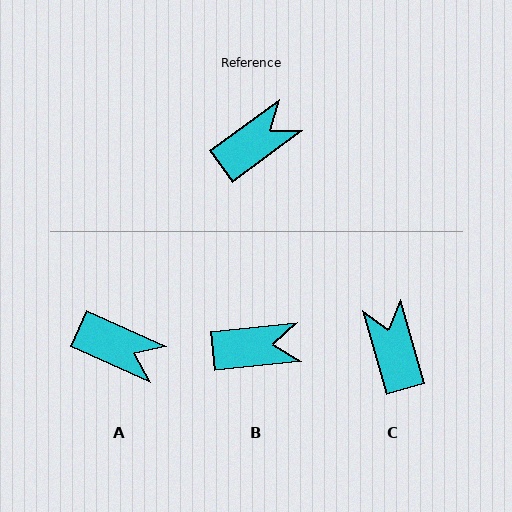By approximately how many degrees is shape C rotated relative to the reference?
Approximately 70 degrees counter-clockwise.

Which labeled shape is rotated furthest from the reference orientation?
C, about 70 degrees away.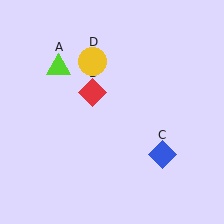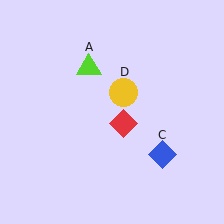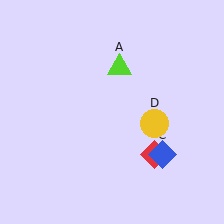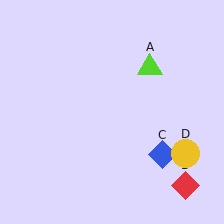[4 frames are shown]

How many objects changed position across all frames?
3 objects changed position: lime triangle (object A), red diamond (object B), yellow circle (object D).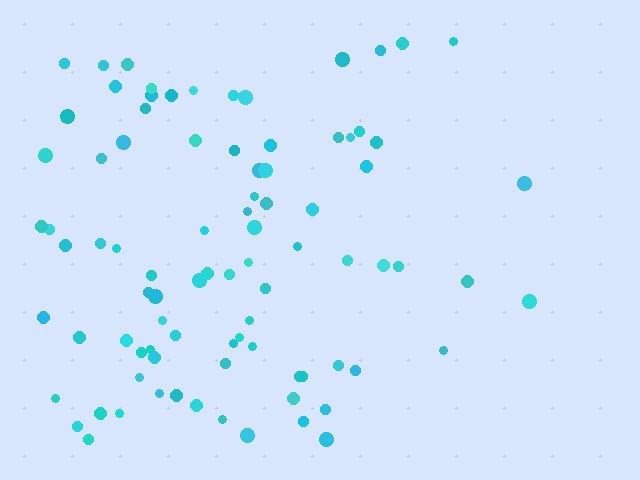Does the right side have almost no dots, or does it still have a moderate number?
Still a moderate number, just noticeably fewer than the left.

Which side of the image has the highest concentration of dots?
The left.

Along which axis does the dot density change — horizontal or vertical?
Horizontal.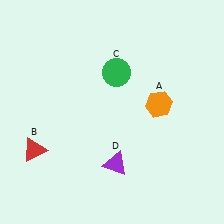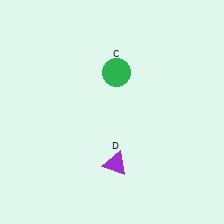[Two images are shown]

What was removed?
The orange hexagon (A), the red triangle (B) were removed in Image 2.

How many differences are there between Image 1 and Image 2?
There are 2 differences between the two images.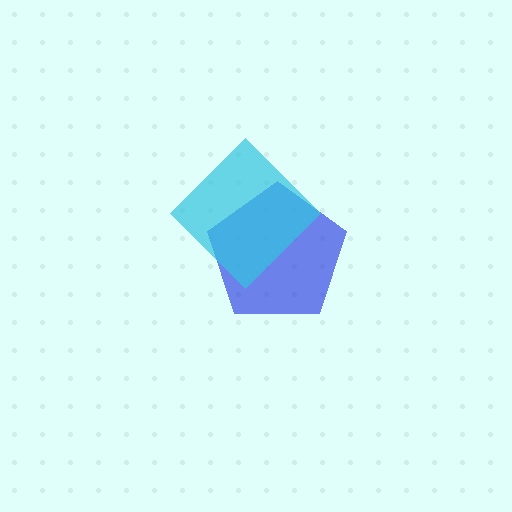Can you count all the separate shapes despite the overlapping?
Yes, there are 2 separate shapes.